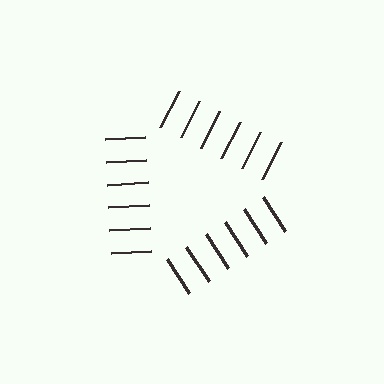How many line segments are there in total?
18 — 6 along each of the 3 edges.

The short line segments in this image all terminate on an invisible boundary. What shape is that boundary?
An illusory triangle — the line segments terminate on its edges but no continuous stroke is drawn.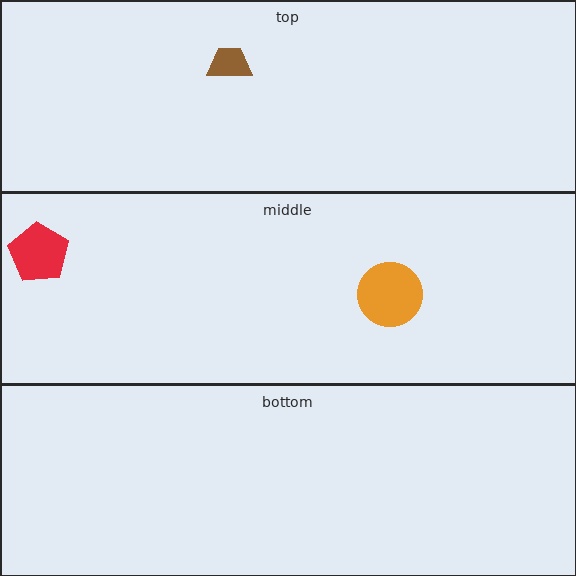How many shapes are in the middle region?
2.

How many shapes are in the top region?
1.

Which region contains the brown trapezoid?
The top region.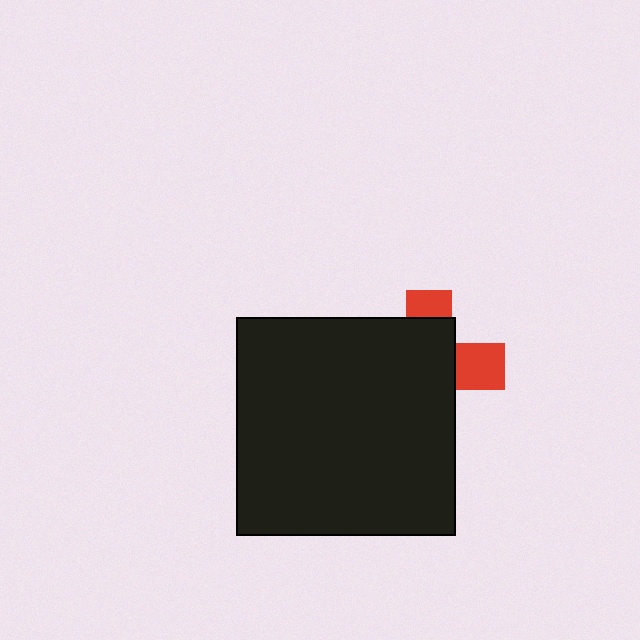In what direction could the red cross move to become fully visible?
The red cross could move right. That would shift it out from behind the black square entirely.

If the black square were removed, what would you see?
You would see the complete red cross.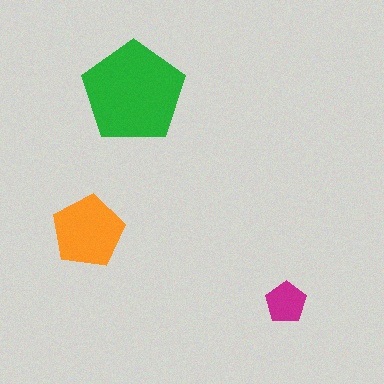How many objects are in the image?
There are 3 objects in the image.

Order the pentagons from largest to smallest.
the green one, the orange one, the magenta one.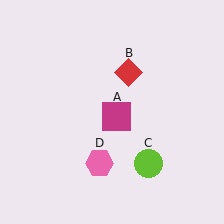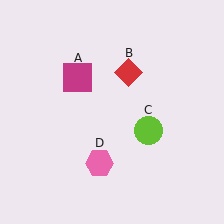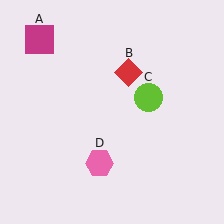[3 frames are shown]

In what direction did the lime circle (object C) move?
The lime circle (object C) moved up.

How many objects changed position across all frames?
2 objects changed position: magenta square (object A), lime circle (object C).